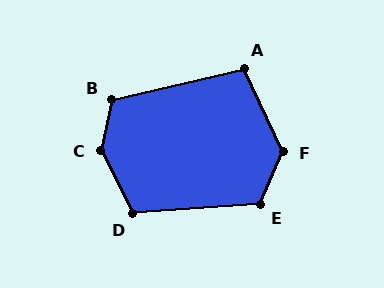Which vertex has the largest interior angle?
C, at approximately 141 degrees.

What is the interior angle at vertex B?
Approximately 115 degrees (obtuse).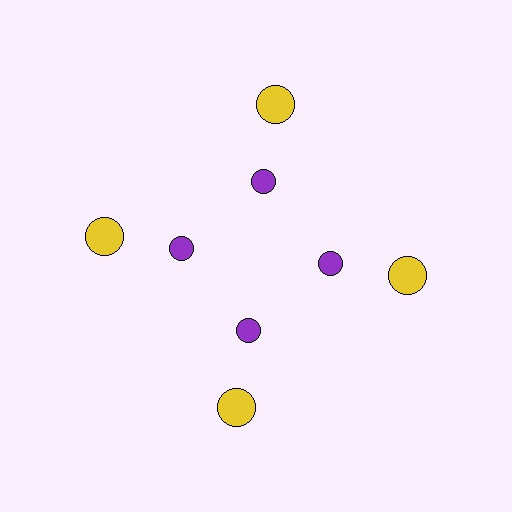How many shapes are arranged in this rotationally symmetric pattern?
There are 8 shapes, arranged in 4 groups of 2.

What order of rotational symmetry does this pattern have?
This pattern has 4-fold rotational symmetry.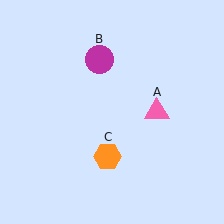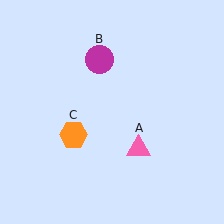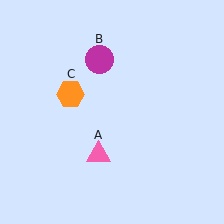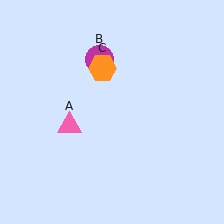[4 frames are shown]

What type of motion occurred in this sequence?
The pink triangle (object A), orange hexagon (object C) rotated clockwise around the center of the scene.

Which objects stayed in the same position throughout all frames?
Magenta circle (object B) remained stationary.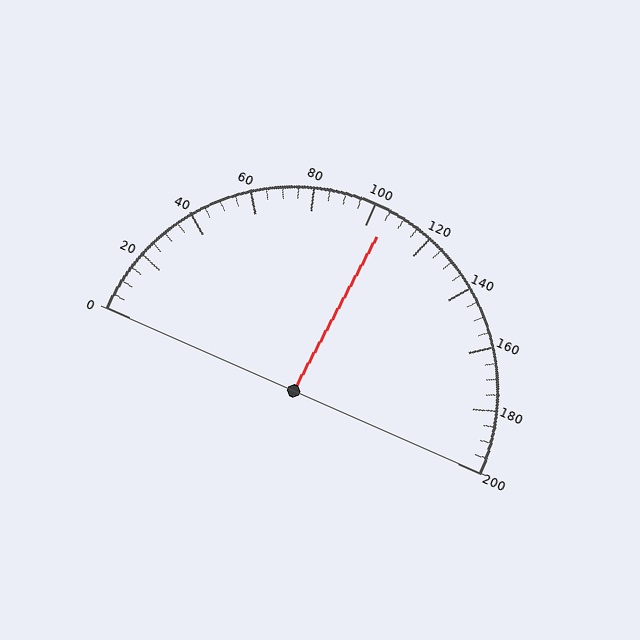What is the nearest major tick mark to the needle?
The nearest major tick mark is 100.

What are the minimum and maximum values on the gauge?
The gauge ranges from 0 to 200.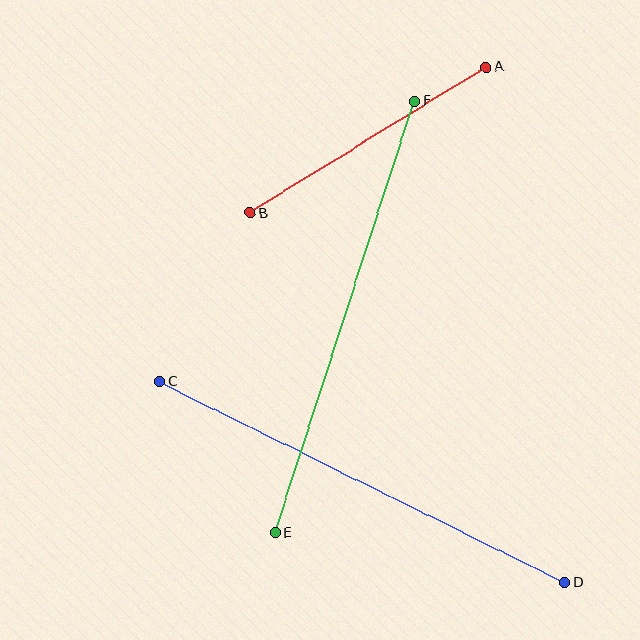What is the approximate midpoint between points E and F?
The midpoint is at approximately (345, 317) pixels.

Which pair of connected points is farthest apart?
Points E and F are farthest apart.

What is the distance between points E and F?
The distance is approximately 453 pixels.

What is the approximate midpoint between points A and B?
The midpoint is at approximately (368, 140) pixels.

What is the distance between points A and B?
The distance is approximately 277 pixels.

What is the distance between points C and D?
The distance is approximately 452 pixels.